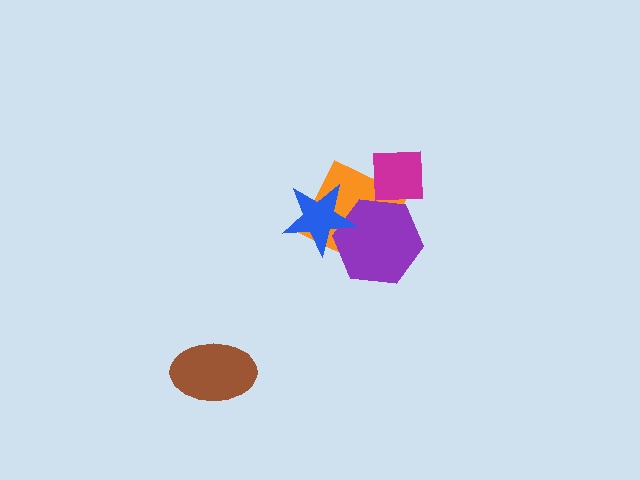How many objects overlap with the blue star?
2 objects overlap with the blue star.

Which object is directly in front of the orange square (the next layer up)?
The purple hexagon is directly in front of the orange square.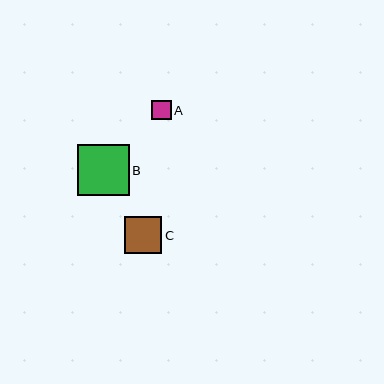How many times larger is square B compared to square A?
Square B is approximately 2.7 times the size of square A.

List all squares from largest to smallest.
From largest to smallest: B, C, A.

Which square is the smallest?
Square A is the smallest with a size of approximately 20 pixels.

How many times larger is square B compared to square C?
Square B is approximately 1.4 times the size of square C.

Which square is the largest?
Square B is the largest with a size of approximately 52 pixels.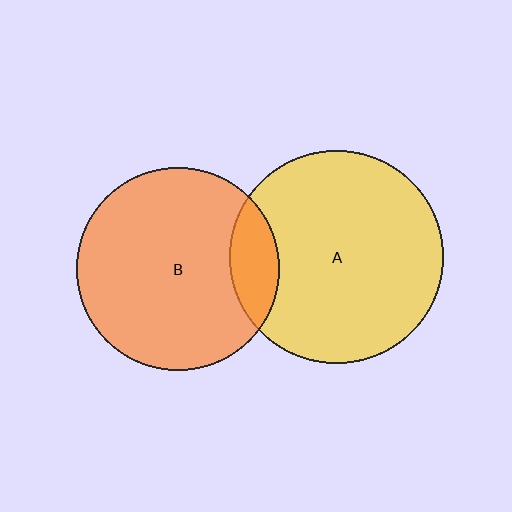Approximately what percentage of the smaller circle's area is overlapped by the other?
Approximately 15%.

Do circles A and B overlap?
Yes.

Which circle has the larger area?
Circle A (yellow).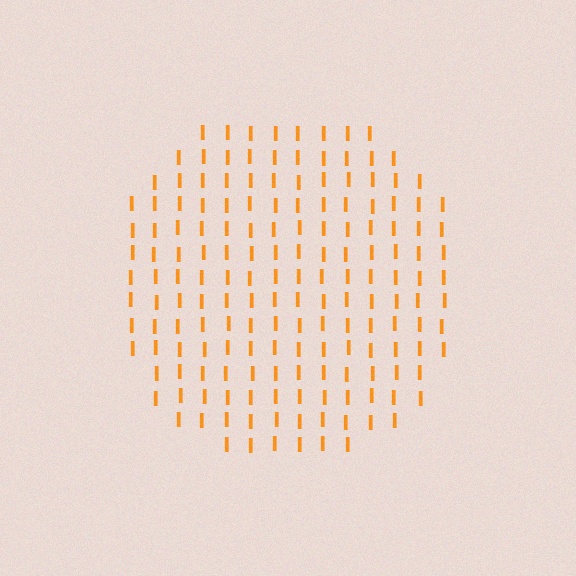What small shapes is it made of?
It is made of small letter I's.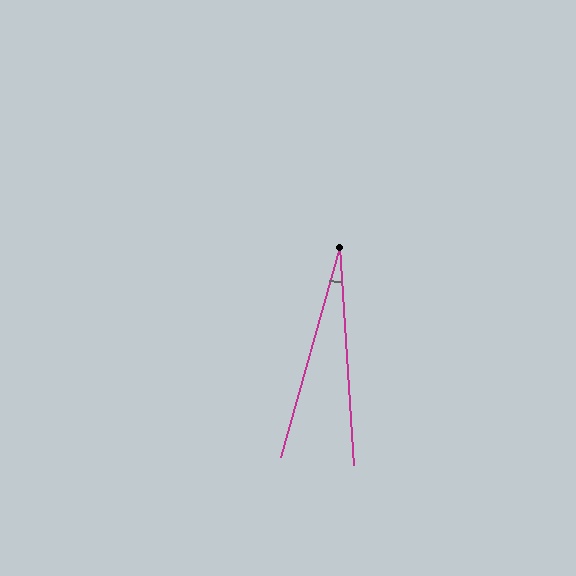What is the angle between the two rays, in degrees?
Approximately 20 degrees.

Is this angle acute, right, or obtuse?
It is acute.